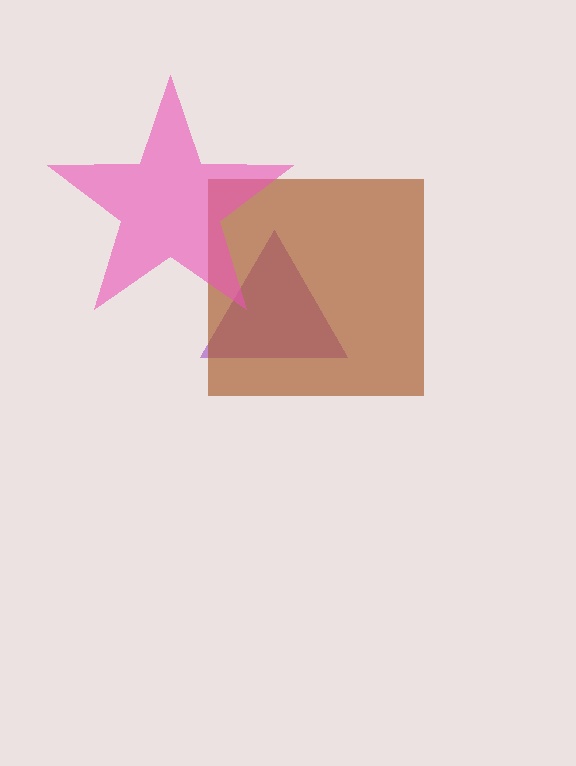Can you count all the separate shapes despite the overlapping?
Yes, there are 3 separate shapes.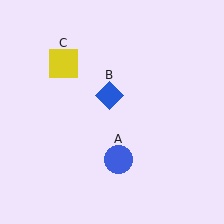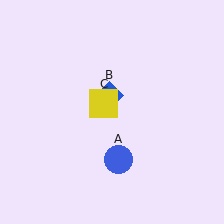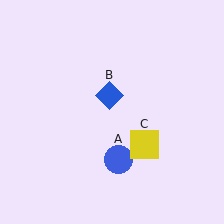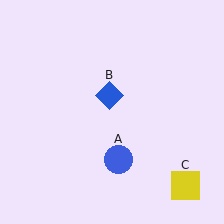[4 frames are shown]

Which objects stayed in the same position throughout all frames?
Blue circle (object A) and blue diamond (object B) remained stationary.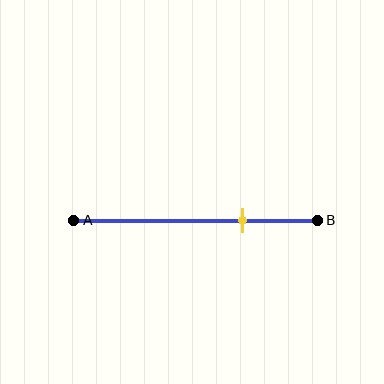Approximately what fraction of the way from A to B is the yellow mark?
The yellow mark is approximately 70% of the way from A to B.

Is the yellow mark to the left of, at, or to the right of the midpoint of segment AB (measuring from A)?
The yellow mark is to the right of the midpoint of segment AB.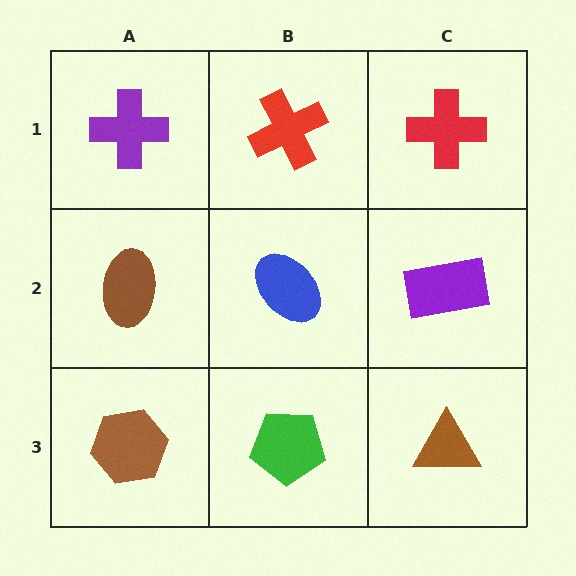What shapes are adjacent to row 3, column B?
A blue ellipse (row 2, column B), a brown hexagon (row 3, column A), a brown triangle (row 3, column C).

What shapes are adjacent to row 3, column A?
A brown ellipse (row 2, column A), a green pentagon (row 3, column B).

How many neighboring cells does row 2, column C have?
3.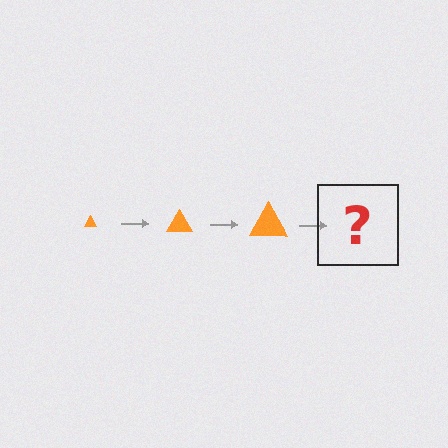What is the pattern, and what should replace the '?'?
The pattern is that the triangle gets progressively larger each step. The '?' should be an orange triangle, larger than the previous one.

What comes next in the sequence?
The next element should be an orange triangle, larger than the previous one.